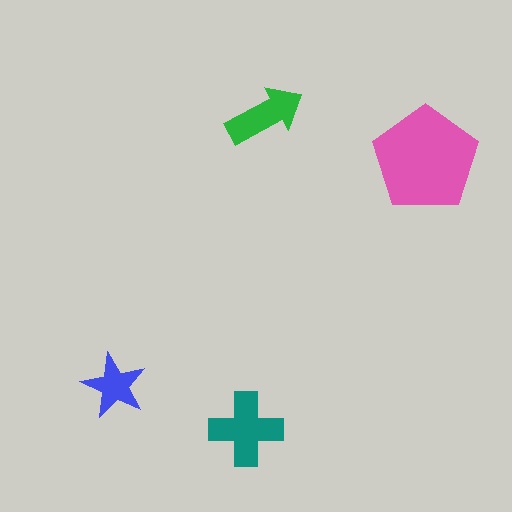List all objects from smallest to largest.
The blue star, the green arrow, the teal cross, the pink pentagon.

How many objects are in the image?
There are 4 objects in the image.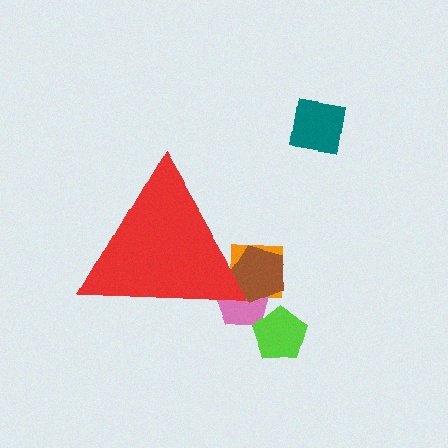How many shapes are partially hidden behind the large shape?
3 shapes are partially hidden.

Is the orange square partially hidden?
Yes, the orange square is partially hidden behind the red triangle.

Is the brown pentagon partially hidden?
Yes, the brown pentagon is partially hidden behind the red triangle.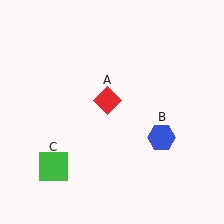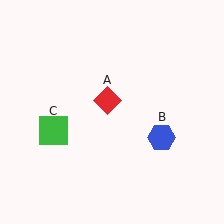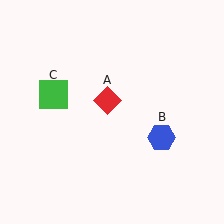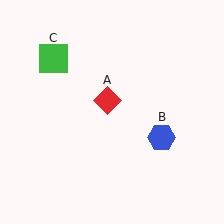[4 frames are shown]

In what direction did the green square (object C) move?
The green square (object C) moved up.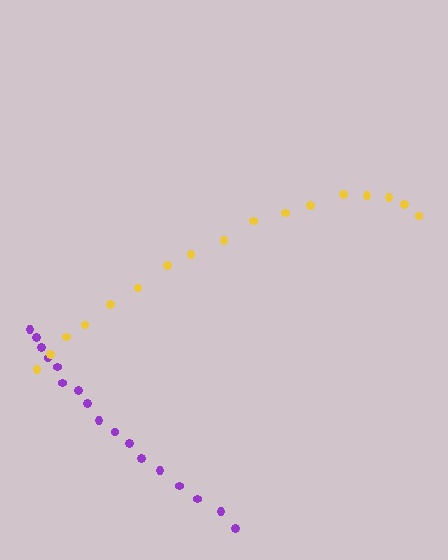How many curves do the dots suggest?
There are 2 distinct paths.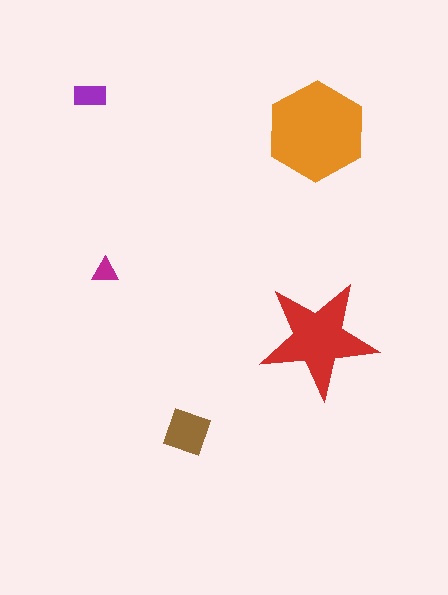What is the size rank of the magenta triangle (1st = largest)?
5th.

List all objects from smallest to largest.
The magenta triangle, the purple rectangle, the brown diamond, the red star, the orange hexagon.